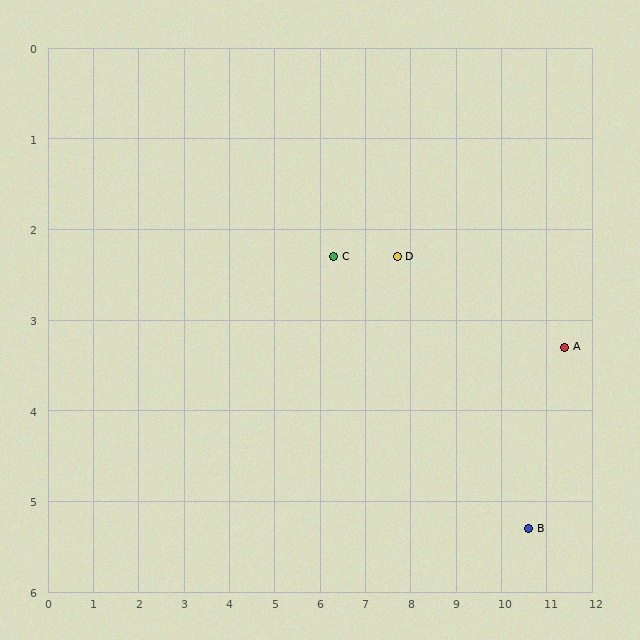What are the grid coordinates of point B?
Point B is at approximately (10.6, 5.3).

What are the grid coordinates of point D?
Point D is at approximately (7.7, 2.3).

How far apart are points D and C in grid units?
Points D and C are about 1.4 grid units apart.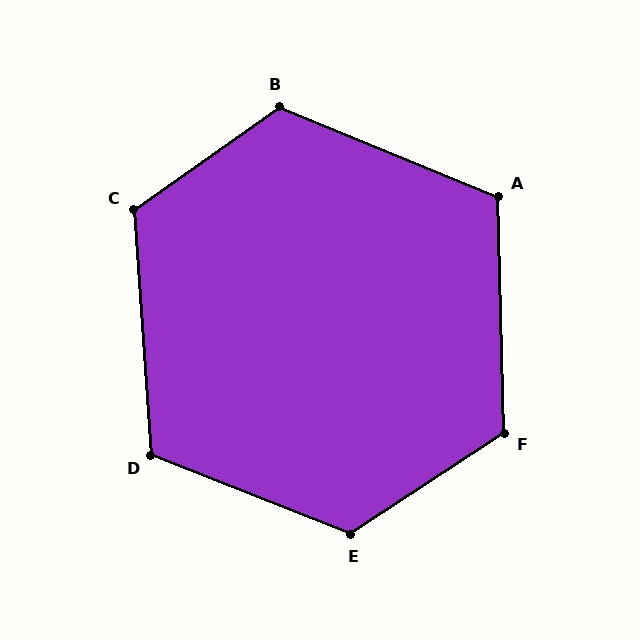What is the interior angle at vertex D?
Approximately 116 degrees (obtuse).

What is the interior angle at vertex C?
Approximately 121 degrees (obtuse).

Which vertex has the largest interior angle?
E, at approximately 125 degrees.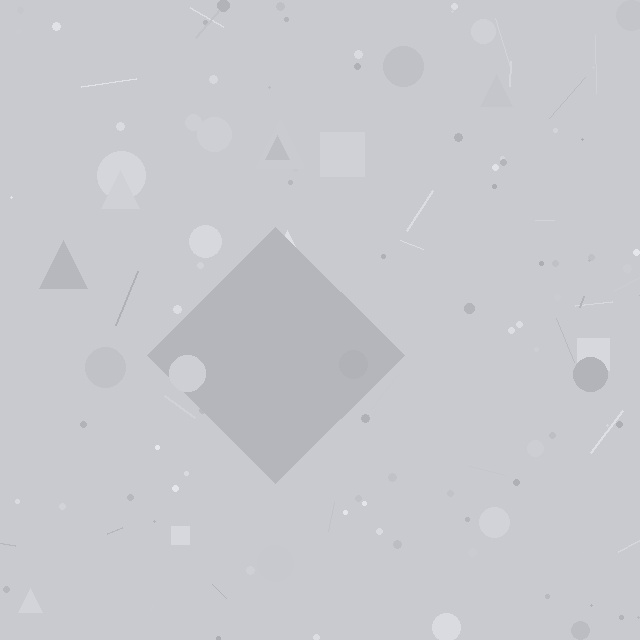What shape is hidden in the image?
A diamond is hidden in the image.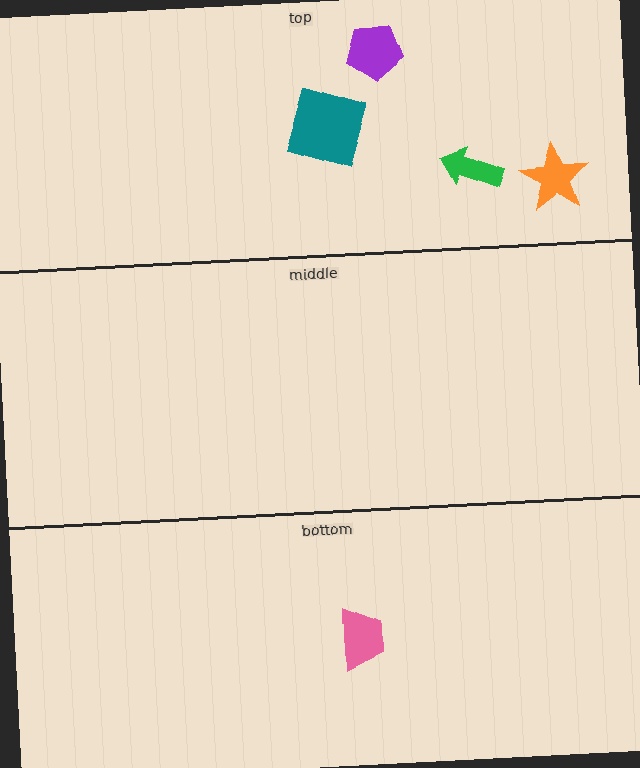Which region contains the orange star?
The top region.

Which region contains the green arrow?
The top region.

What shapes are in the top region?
The teal square, the orange star, the green arrow, the purple pentagon.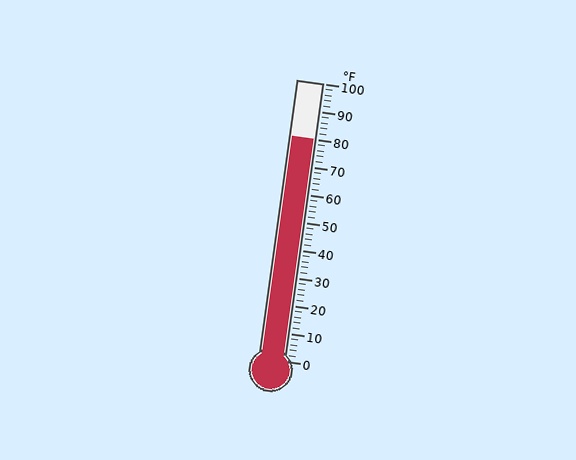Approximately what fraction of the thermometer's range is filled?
The thermometer is filled to approximately 80% of its range.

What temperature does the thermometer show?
The thermometer shows approximately 80°F.